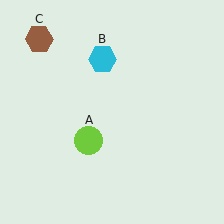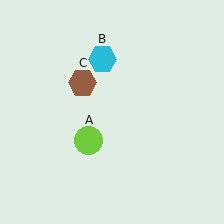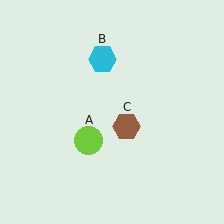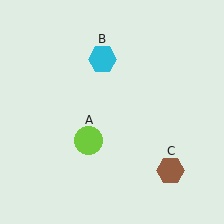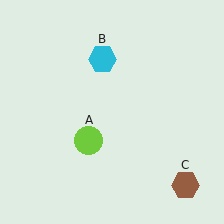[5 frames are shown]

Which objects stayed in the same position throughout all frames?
Lime circle (object A) and cyan hexagon (object B) remained stationary.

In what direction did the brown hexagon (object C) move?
The brown hexagon (object C) moved down and to the right.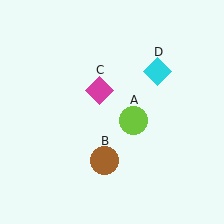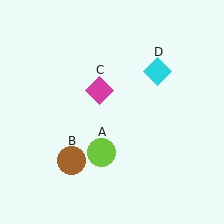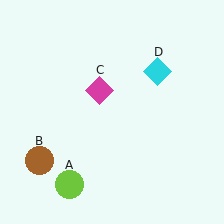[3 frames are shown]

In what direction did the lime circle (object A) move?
The lime circle (object A) moved down and to the left.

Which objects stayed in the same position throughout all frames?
Magenta diamond (object C) and cyan diamond (object D) remained stationary.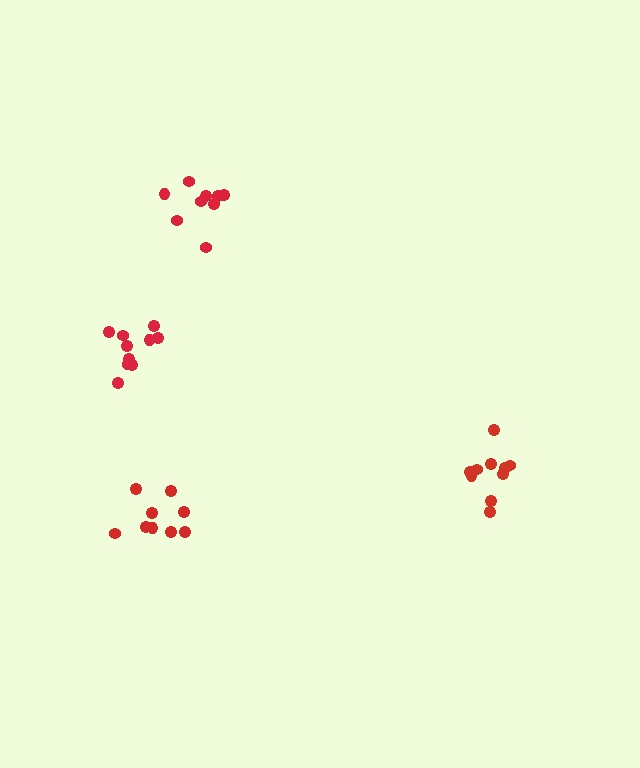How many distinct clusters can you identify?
There are 4 distinct clusters.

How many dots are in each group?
Group 1: 9 dots, Group 2: 10 dots, Group 3: 9 dots, Group 4: 10 dots (38 total).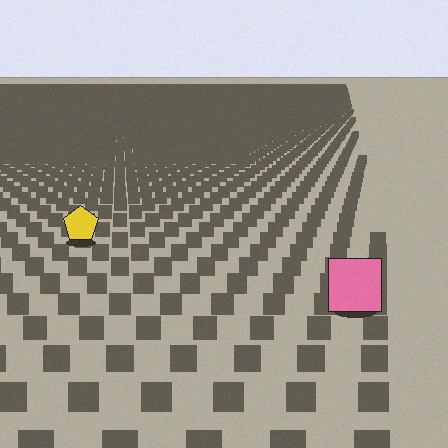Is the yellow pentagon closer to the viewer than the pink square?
No. The pink square is closer — you can tell from the texture gradient: the ground texture is coarser near it.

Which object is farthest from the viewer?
The yellow pentagon is farthest from the viewer. It appears smaller and the ground texture around it is denser.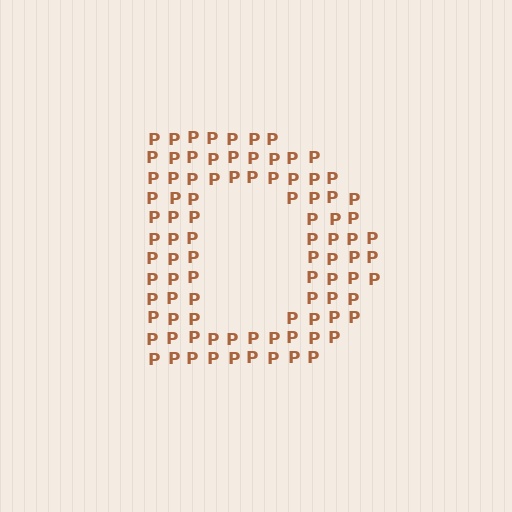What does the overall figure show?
The overall figure shows the letter D.